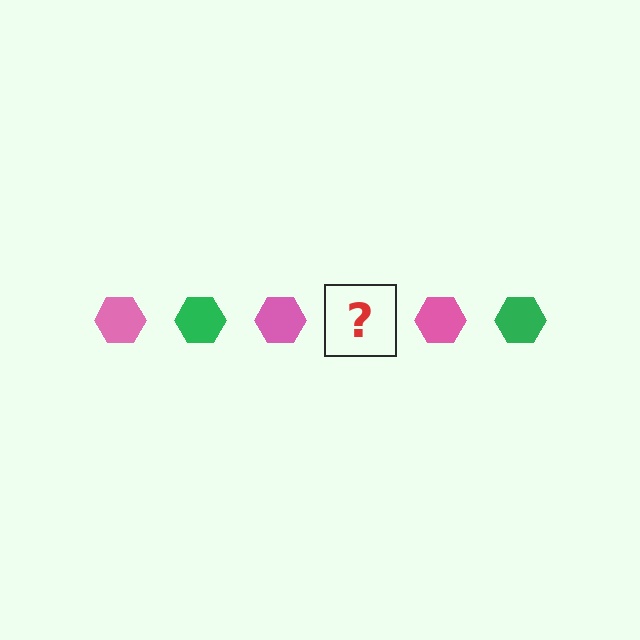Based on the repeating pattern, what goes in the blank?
The blank should be a green hexagon.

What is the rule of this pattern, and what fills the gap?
The rule is that the pattern cycles through pink, green hexagons. The gap should be filled with a green hexagon.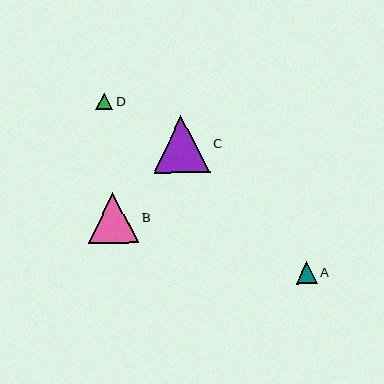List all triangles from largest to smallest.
From largest to smallest: C, B, A, D.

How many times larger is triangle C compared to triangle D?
Triangle C is approximately 3.4 times the size of triangle D.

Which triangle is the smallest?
Triangle D is the smallest with a size of approximately 17 pixels.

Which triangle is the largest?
Triangle C is the largest with a size of approximately 57 pixels.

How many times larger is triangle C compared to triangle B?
Triangle C is approximately 1.1 times the size of triangle B.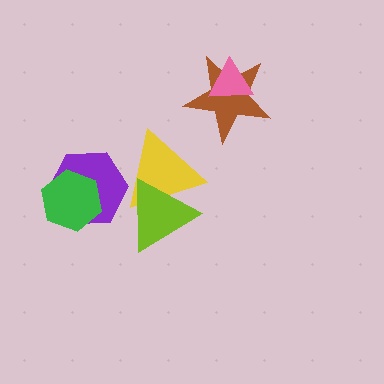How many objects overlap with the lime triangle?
1 object overlaps with the lime triangle.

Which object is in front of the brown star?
The pink triangle is in front of the brown star.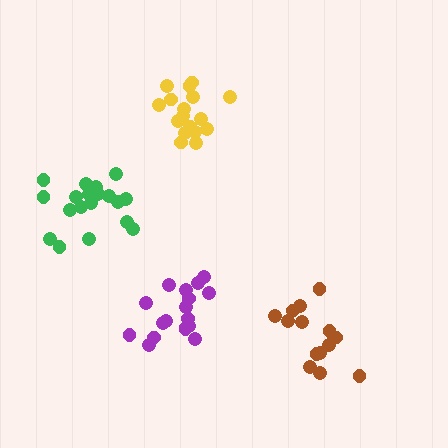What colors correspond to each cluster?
The clusters are colored: purple, brown, green, yellow.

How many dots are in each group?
Group 1: 18 dots, Group 2: 14 dots, Group 3: 20 dots, Group 4: 17 dots (69 total).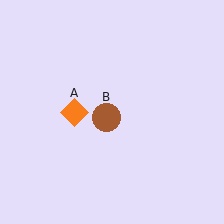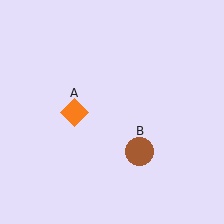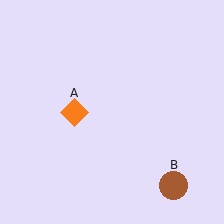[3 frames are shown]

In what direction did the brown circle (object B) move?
The brown circle (object B) moved down and to the right.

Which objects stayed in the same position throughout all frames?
Orange diamond (object A) remained stationary.